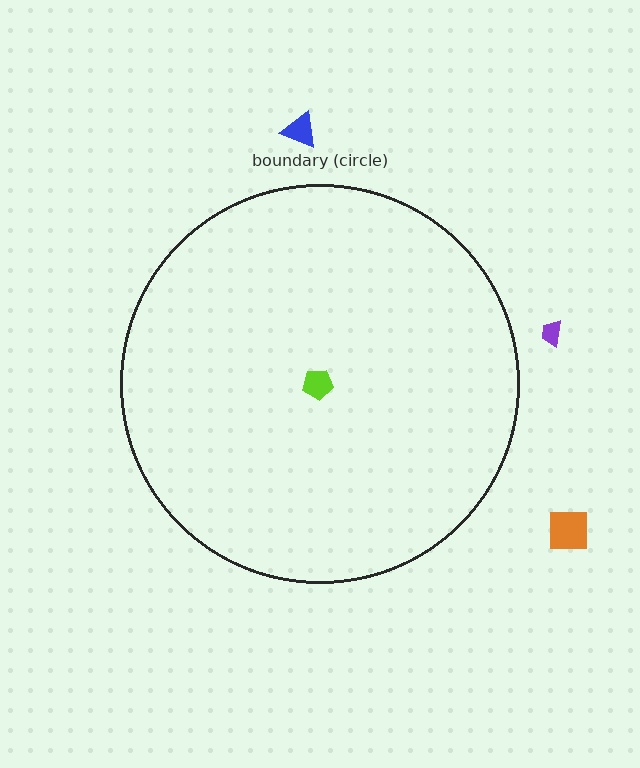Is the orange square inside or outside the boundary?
Outside.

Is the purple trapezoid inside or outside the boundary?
Outside.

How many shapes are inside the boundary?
1 inside, 3 outside.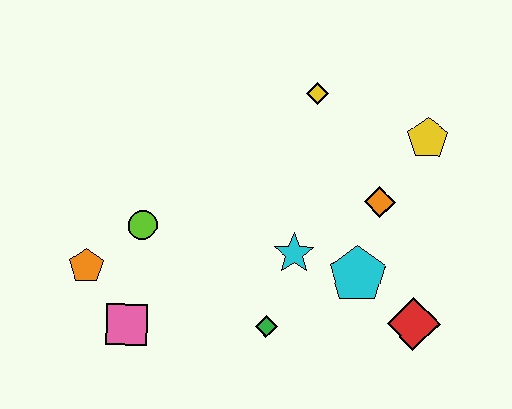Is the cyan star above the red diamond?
Yes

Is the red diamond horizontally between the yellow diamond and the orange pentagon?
No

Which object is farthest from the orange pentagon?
The yellow pentagon is farthest from the orange pentagon.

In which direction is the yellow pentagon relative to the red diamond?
The yellow pentagon is above the red diamond.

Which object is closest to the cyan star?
The cyan pentagon is closest to the cyan star.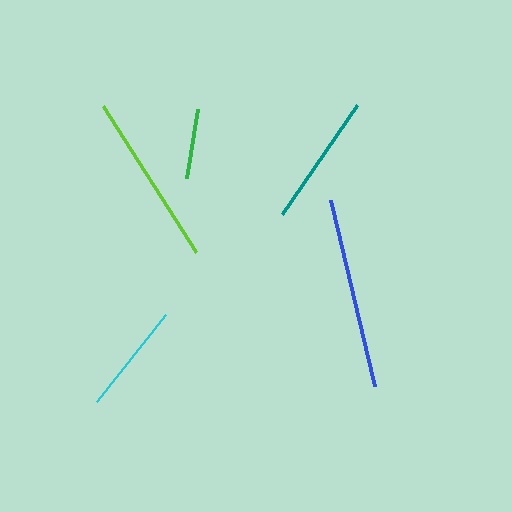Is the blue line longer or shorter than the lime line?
The blue line is longer than the lime line.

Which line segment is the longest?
The blue line is the longest at approximately 191 pixels.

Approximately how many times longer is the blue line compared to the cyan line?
The blue line is approximately 1.7 times the length of the cyan line.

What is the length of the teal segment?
The teal segment is approximately 132 pixels long.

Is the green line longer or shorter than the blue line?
The blue line is longer than the green line.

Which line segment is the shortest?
The green line is the shortest at approximately 70 pixels.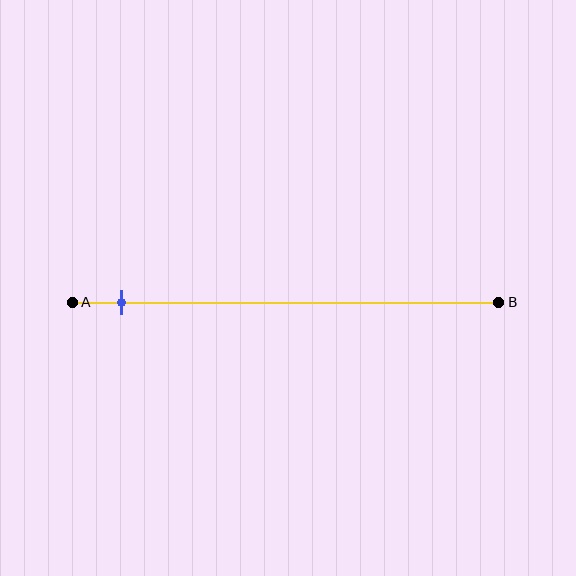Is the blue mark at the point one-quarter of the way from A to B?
No, the mark is at about 10% from A, not at the 25% one-quarter point.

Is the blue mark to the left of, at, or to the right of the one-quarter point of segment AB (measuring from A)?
The blue mark is to the left of the one-quarter point of segment AB.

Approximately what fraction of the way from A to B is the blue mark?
The blue mark is approximately 10% of the way from A to B.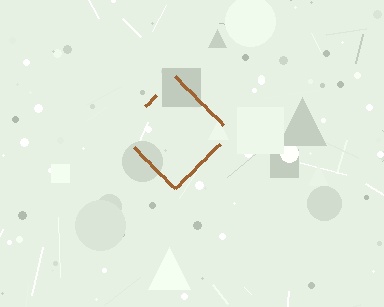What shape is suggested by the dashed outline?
The dashed outline suggests a diamond.